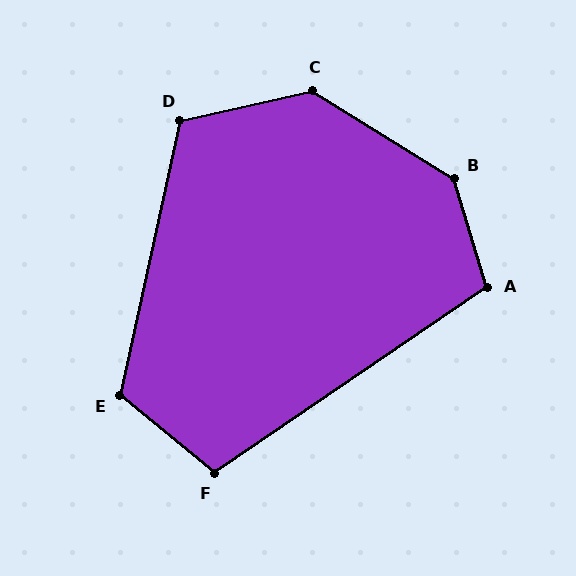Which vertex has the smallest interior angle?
F, at approximately 106 degrees.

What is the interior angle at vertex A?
Approximately 107 degrees (obtuse).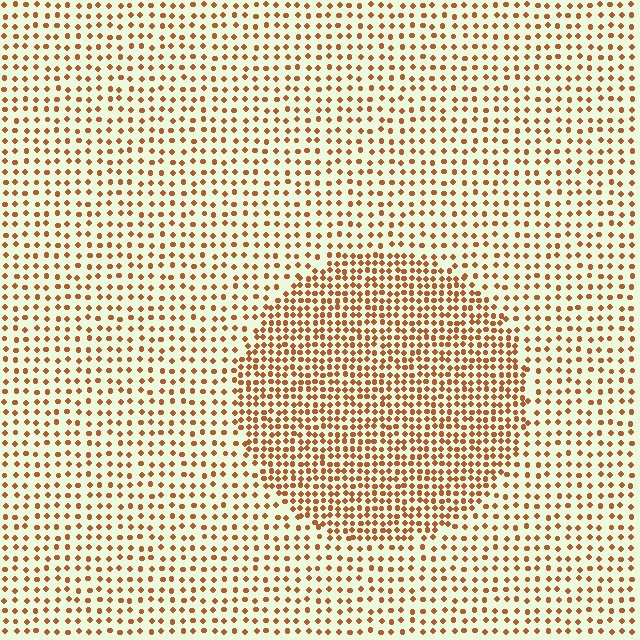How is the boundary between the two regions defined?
The boundary is defined by a change in element density (approximately 2.0x ratio). All elements are the same color, size, and shape.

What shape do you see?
I see a circle.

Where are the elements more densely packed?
The elements are more densely packed inside the circle boundary.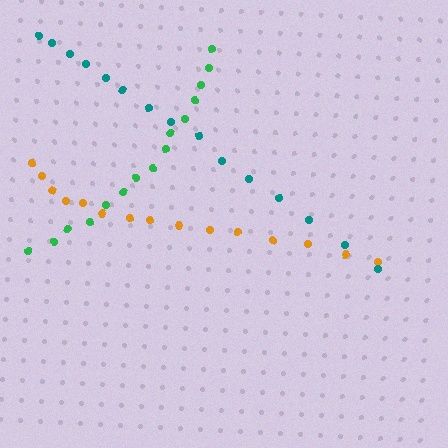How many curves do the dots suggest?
There are 3 distinct paths.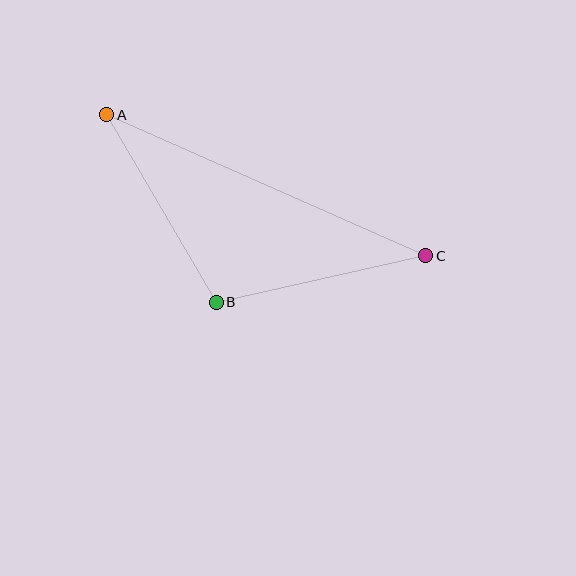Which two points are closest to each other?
Points B and C are closest to each other.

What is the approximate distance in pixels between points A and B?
The distance between A and B is approximately 217 pixels.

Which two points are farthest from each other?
Points A and C are farthest from each other.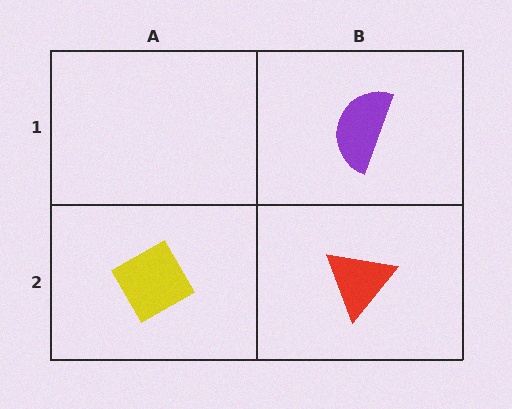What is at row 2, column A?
A yellow diamond.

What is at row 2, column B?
A red triangle.